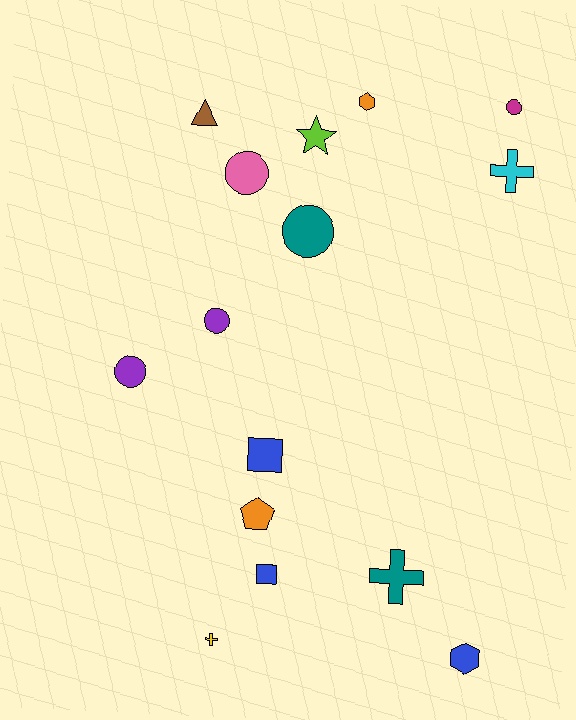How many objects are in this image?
There are 15 objects.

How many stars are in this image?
There is 1 star.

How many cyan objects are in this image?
There is 1 cyan object.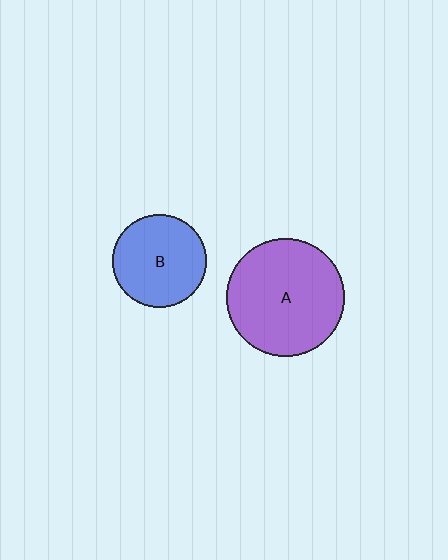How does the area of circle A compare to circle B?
Approximately 1.6 times.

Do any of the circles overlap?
No, none of the circles overlap.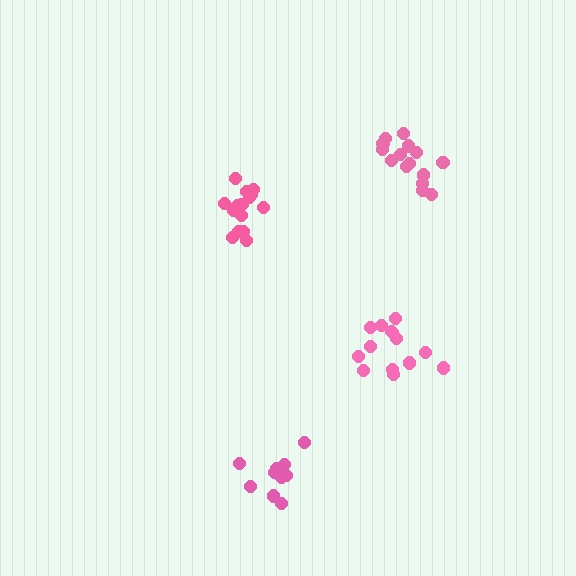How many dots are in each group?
Group 1: 15 dots, Group 2: 10 dots, Group 3: 14 dots, Group 4: 15 dots (54 total).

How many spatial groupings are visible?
There are 4 spatial groupings.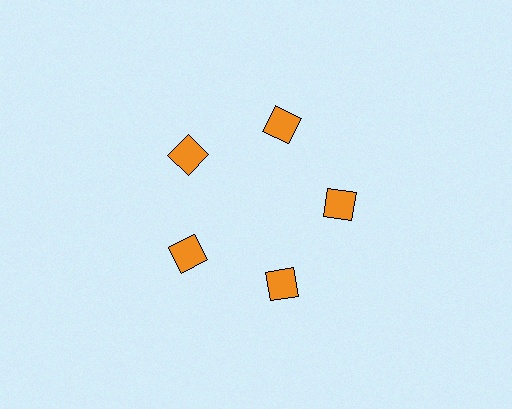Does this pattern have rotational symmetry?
Yes, this pattern has 5-fold rotational symmetry. It looks the same after rotating 72 degrees around the center.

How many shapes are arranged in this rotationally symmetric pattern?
There are 5 shapes, arranged in 5 groups of 1.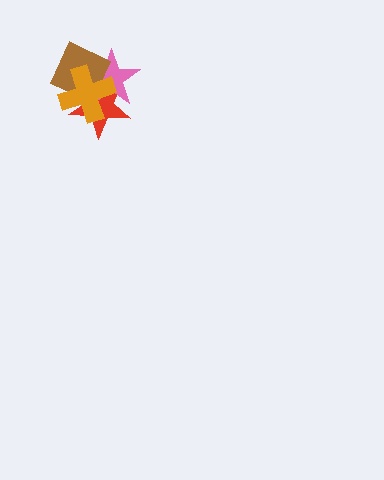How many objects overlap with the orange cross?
3 objects overlap with the orange cross.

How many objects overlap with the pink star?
3 objects overlap with the pink star.